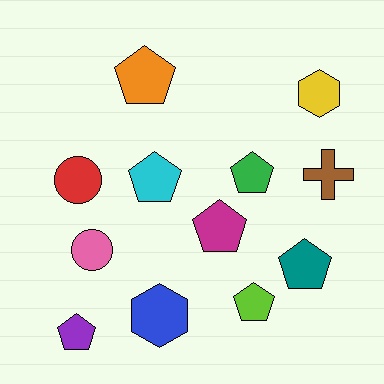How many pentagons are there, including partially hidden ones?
There are 7 pentagons.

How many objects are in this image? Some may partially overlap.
There are 12 objects.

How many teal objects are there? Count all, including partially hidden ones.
There is 1 teal object.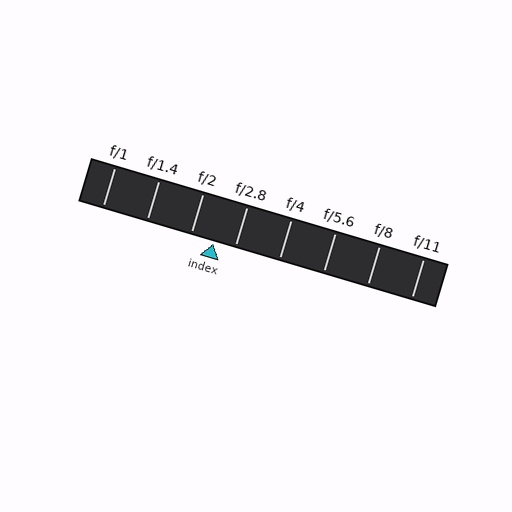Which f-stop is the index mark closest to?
The index mark is closest to f/2.8.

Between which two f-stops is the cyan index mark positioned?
The index mark is between f/2 and f/2.8.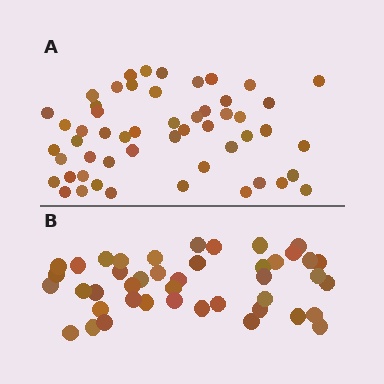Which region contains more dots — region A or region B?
Region A (the top region) has more dots.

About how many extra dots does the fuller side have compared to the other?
Region A has roughly 10 or so more dots than region B.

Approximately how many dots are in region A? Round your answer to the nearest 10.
About 50 dots. (The exact count is 53, which rounds to 50.)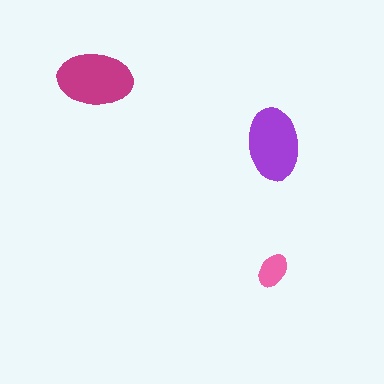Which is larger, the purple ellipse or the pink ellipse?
The purple one.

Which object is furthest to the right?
The purple ellipse is rightmost.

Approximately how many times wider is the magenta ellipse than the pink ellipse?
About 2 times wider.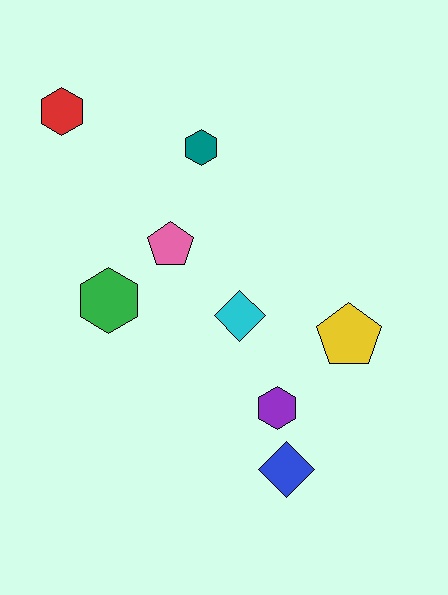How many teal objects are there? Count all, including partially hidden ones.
There is 1 teal object.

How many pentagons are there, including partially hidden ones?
There are 2 pentagons.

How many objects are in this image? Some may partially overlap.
There are 8 objects.